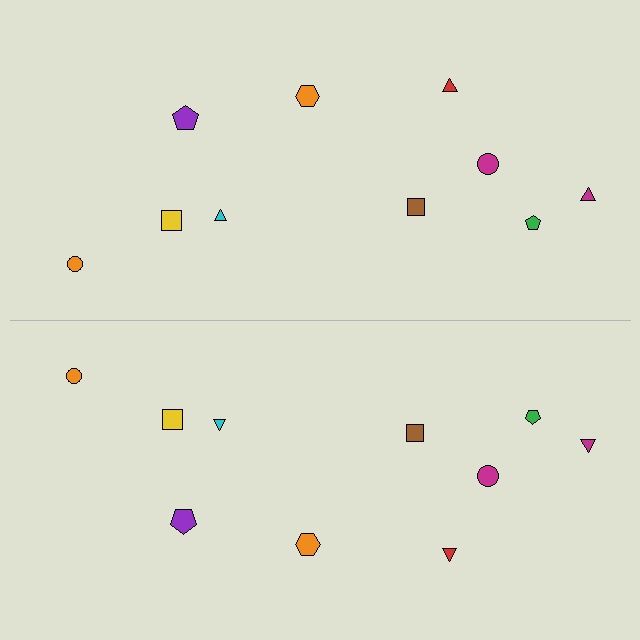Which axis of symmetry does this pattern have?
The pattern has a horizontal axis of symmetry running through the center of the image.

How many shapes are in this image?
There are 20 shapes in this image.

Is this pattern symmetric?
Yes, this pattern has bilateral (reflection) symmetry.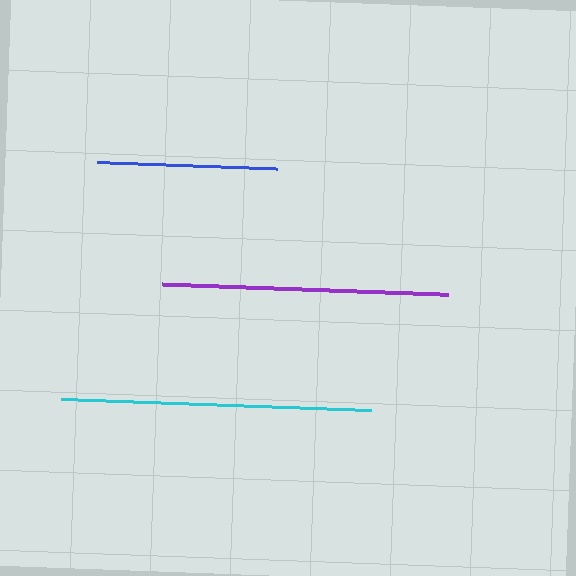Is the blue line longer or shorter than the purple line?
The purple line is longer than the blue line.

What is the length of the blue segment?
The blue segment is approximately 180 pixels long.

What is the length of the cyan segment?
The cyan segment is approximately 309 pixels long.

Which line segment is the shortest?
The blue line is the shortest at approximately 180 pixels.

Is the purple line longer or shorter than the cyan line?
The cyan line is longer than the purple line.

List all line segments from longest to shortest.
From longest to shortest: cyan, purple, blue.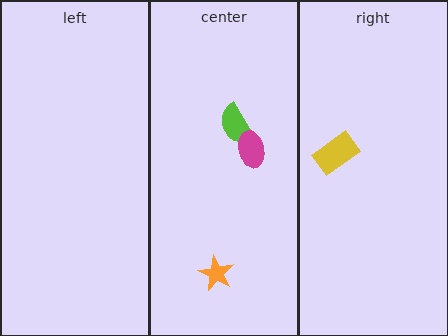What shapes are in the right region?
The yellow rectangle.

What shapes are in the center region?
The lime semicircle, the orange star, the magenta ellipse.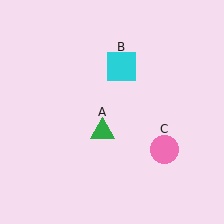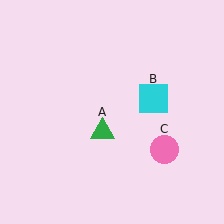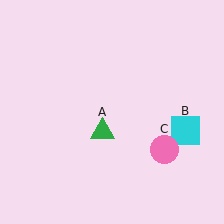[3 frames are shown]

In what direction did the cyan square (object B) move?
The cyan square (object B) moved down and to the right.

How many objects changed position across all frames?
1 object changed position: cyan square (object B).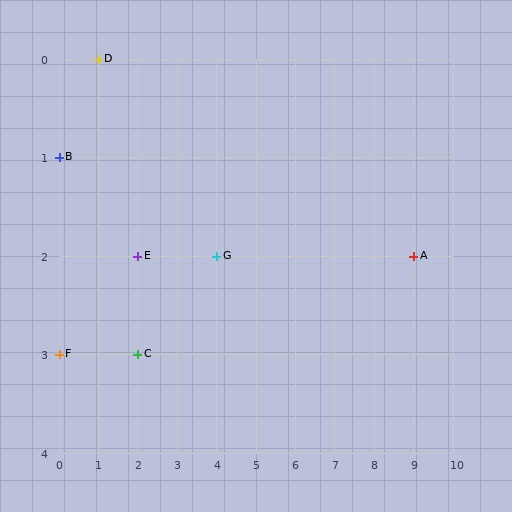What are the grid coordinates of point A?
Point A is at grid coordinates (9, 2).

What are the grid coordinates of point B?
Point B is at grid coordinates (0, 1).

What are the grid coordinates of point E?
Point E is at grid coordinates (2, 2).